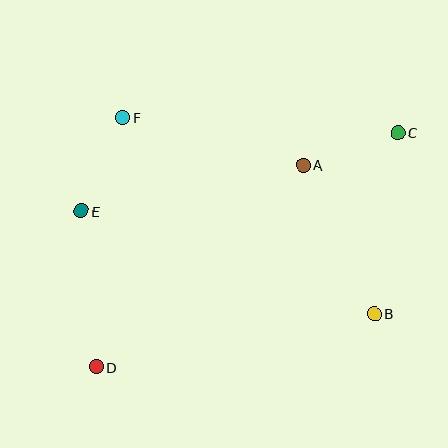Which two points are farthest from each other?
Points C and D are farthest from each other.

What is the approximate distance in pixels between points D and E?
The distance between D and E is approximately 157 pixels.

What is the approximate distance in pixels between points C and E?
The distance between C and E is approximately 326 pixels.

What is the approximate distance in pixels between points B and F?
The distance between B and F is approximately 319 pixels.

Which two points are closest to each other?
Points A and C are closest to each other.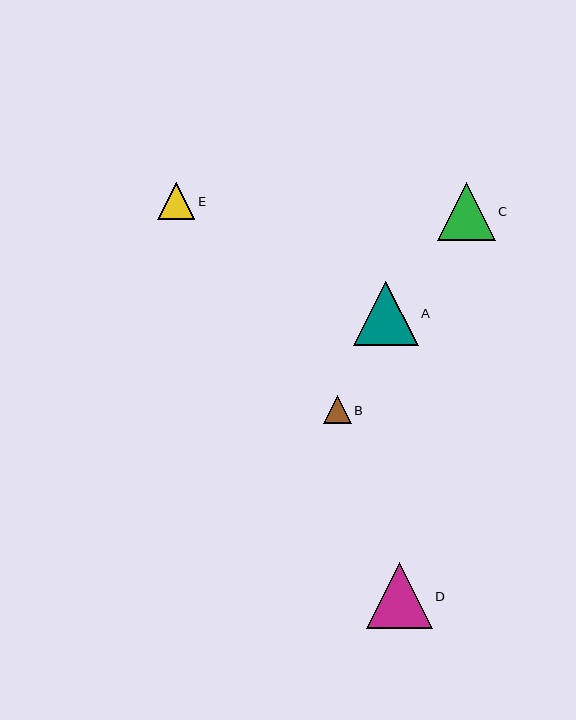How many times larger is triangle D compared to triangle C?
Triangle D is approximately 1.1 times the size of triangle C.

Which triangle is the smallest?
Triangle B is the smallest with a size of approximately 28 pixels.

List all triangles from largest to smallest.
From largest to smallest: D, A, C, E, B.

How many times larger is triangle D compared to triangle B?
Triangle D is approximately 2.4 times the size of triangle B.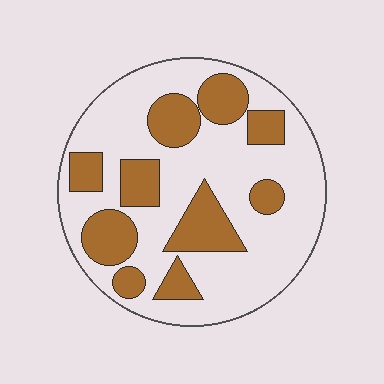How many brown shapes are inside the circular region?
10.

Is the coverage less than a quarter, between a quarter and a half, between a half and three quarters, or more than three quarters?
Between a quarter and a half.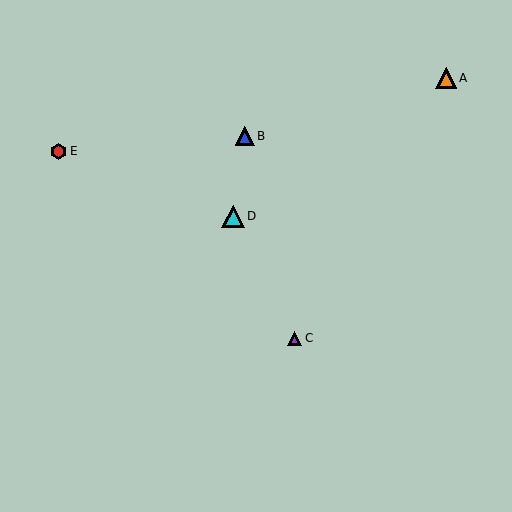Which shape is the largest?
The cyan triangle (labeled D) is the largest.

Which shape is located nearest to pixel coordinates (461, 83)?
The orange triangle (labeled A) at (446, 78) is nearest to that location.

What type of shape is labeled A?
Shape A is an orange triangle.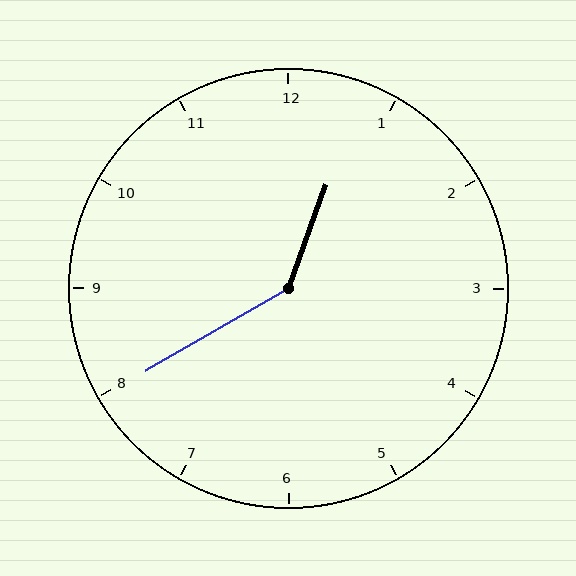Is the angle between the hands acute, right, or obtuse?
It is obtuse.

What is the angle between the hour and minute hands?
Approximately 140 degrees.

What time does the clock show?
12:40.